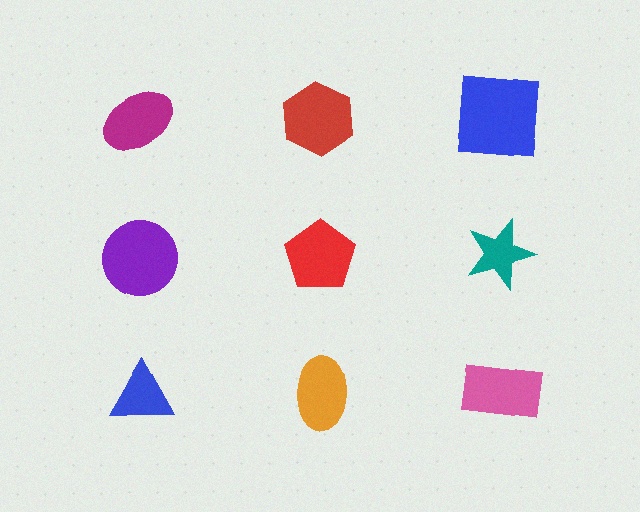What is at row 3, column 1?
A blue triangle.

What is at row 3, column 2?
An orange ellipse.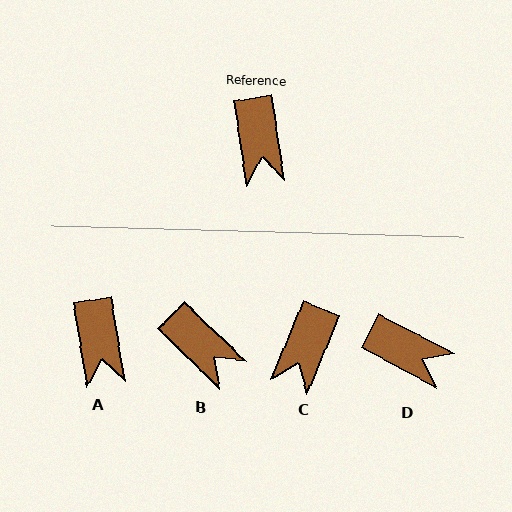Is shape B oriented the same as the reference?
No, it is off by about 37 degrees.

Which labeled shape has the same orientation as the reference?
A.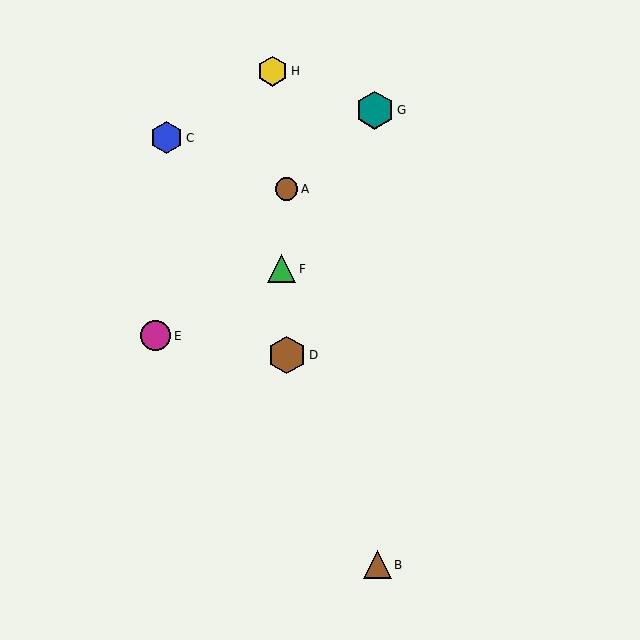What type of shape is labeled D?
Shape D is a brown hexagon.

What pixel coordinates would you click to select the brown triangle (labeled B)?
Click at (377, 565) to select the brown triangle B.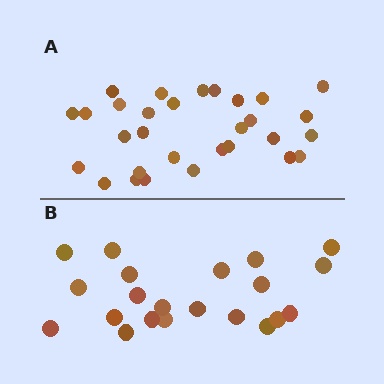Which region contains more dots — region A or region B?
Region A (the top region) has more dots.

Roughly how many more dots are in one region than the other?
Region A has roughly 8 or so more dots than region B.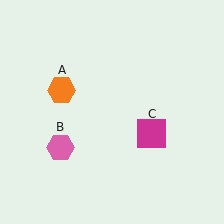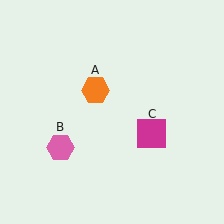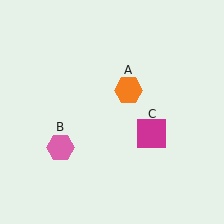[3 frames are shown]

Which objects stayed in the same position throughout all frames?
Pink hexagon (object B) and magenta square (object C) remained stationary.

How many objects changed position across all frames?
1 object changed position: orange hexagon (object A).